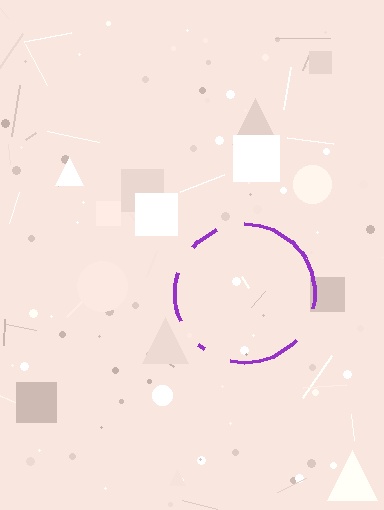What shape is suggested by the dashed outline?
The dashed outline suggests a circle.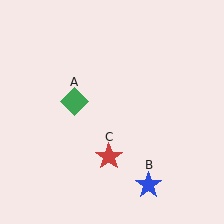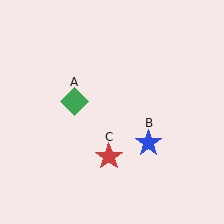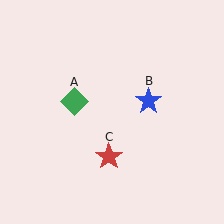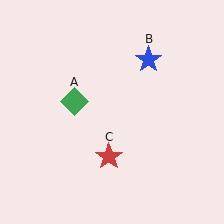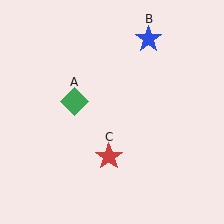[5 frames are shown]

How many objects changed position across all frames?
1 object changed position: blue star (object B).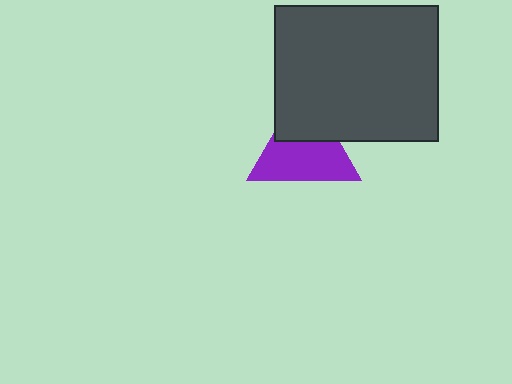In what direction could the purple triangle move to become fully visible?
The purple triangle could move down. That would shift it out from behind the dark gray rectangle entirely.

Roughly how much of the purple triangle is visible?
About half of it is visible (roughly 63%).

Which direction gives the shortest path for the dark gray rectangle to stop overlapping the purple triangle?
Moving up gives the shortest separation.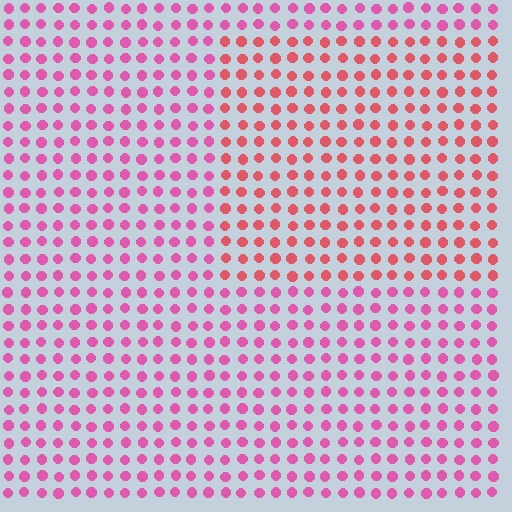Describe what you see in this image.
The image is filled with small pink elements in a uniform arrangement. A rectangle-shaped region is visible where the elements are tinted to a slightly different hue, forming a subtle color boundary.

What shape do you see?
I see a rectangle.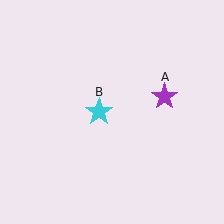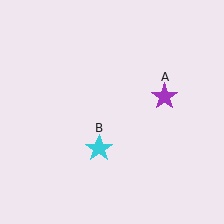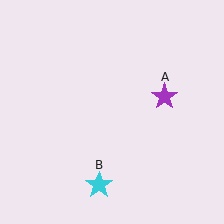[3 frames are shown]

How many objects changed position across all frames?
1 object changed position: cyan star (object B).